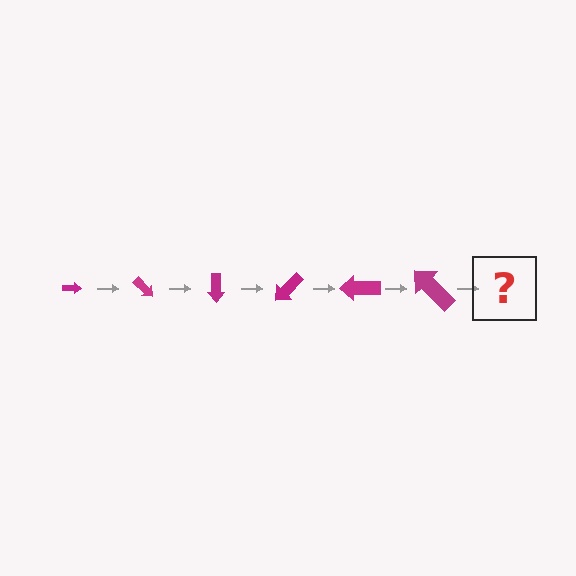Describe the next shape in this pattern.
It should be an arrow, larger than the previous one and rotated 270 degrees from the start.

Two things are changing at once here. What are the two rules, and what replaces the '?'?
The two rules are that the arrow grows larger each step and it rotates 45 degrees each step. The '?' should be an arrow, larger than the previous one and rotated 270 degrees from the start.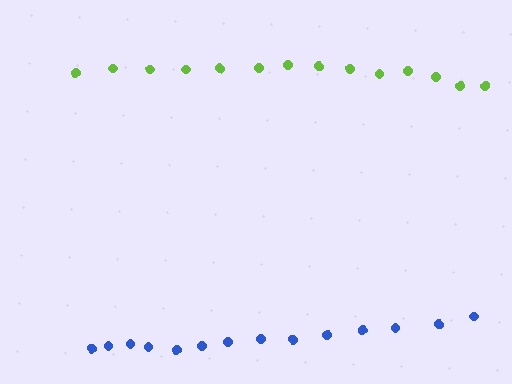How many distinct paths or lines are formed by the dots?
There are 2 distinct paths.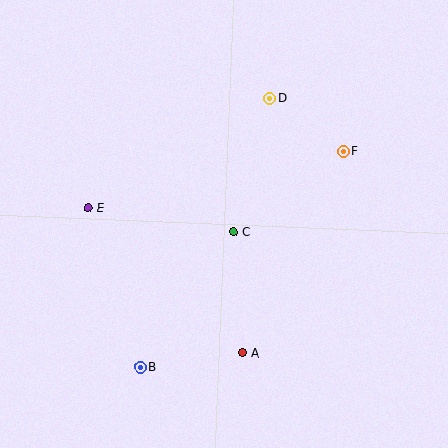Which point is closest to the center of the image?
Point C at (233, 232) is closest to the center.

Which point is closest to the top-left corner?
Point E is closest to the top-left corner.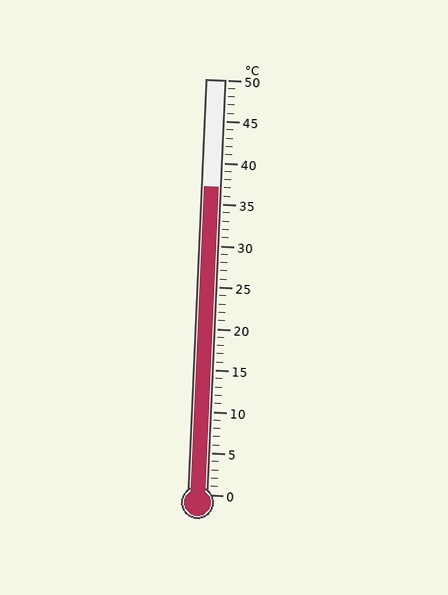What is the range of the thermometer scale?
The thermometer scale ranges from 0°C to 50°C.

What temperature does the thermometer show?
The thermometer shows approximately 37°C.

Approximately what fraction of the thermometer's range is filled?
The thermometer is filled to approximately 75% of its range.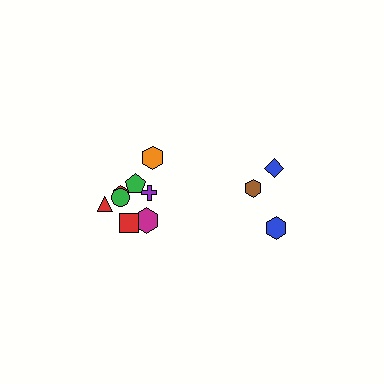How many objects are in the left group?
There are 8 objects.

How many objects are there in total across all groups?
There are 11 objects.